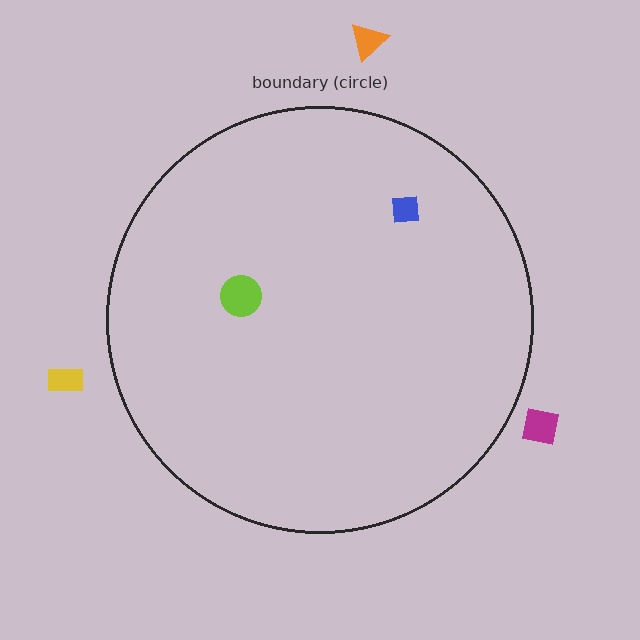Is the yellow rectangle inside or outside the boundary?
Outside.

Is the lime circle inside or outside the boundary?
Inside.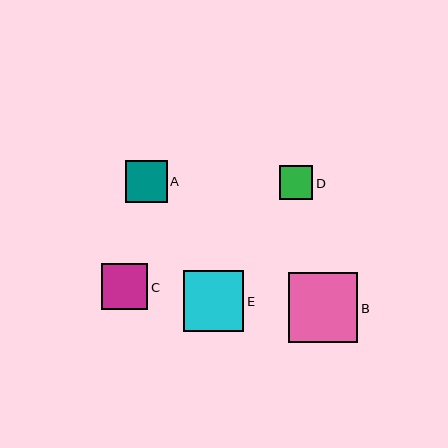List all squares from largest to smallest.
From largest to smallest: B, E, C, A, D.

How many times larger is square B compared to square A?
Square B is approximately 1.7 times the size of square A.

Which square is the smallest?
Square D is the smallest with a size of approximately 34 pixels.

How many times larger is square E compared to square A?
Square E is approximately 1.4 times the size of square A.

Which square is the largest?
Square B is the largest with a size of approximately 69 pixels.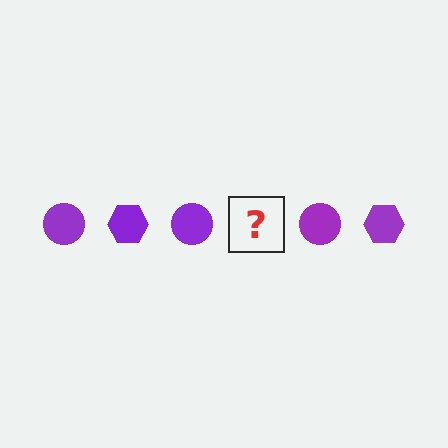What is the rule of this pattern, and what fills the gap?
The rule is that the pattern cycles through circle, hexagon shapes in purple. The gap should be filled with a purple hexagon.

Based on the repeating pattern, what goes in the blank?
The blank should be a purple hexagon.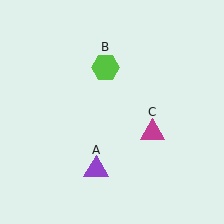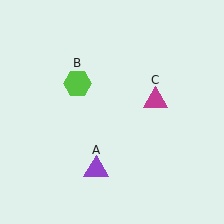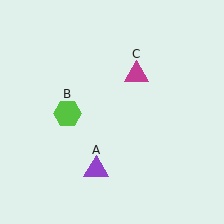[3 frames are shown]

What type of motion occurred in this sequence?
The lime hexagon (object B), magenta triangle (object C) rotated counterclockwise around the center of the scene.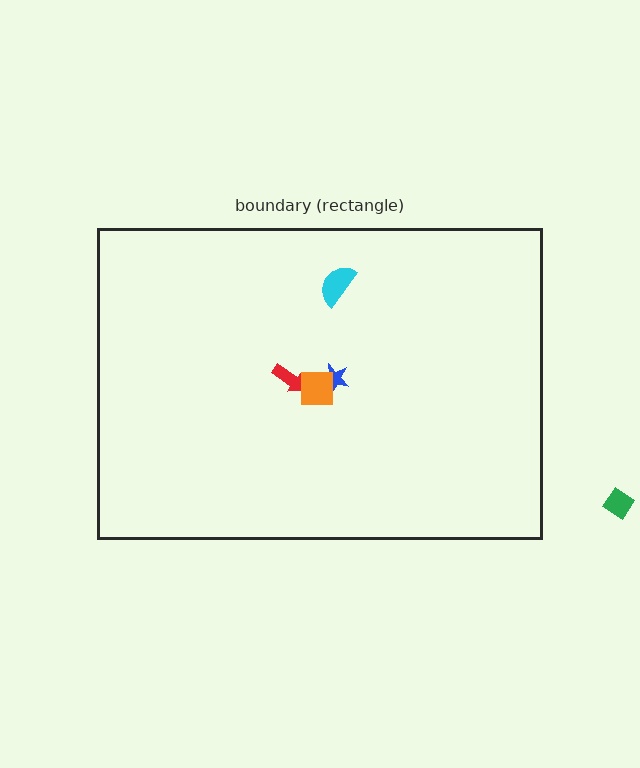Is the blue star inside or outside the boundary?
Inside.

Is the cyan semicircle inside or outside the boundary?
Inside.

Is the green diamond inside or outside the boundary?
Outside.